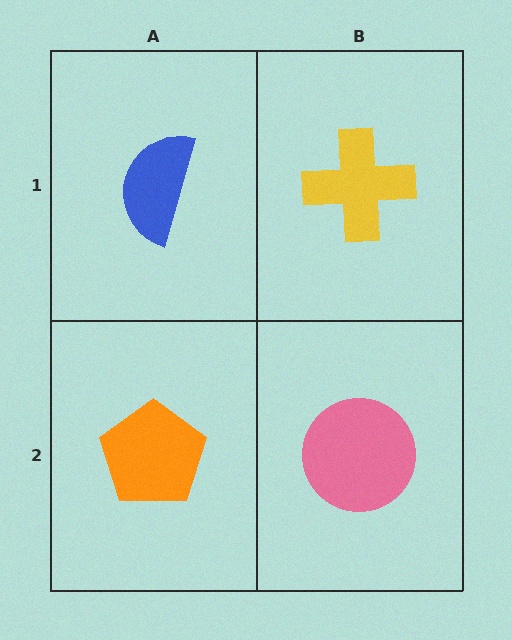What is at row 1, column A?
A blue semicircle.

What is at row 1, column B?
A yellow cross.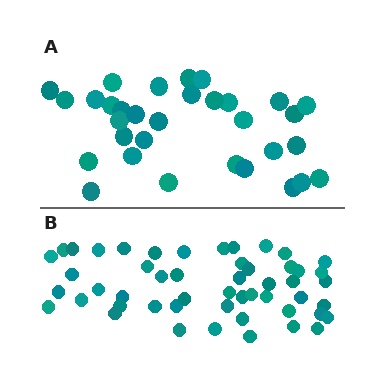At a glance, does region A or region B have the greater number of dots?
Region B (the bottom region) has more dots.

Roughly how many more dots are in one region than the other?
Region B has approximately 20 more dots than region A.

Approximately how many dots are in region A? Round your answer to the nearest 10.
About 30 dots. (The exact count is 32, which rounds to 30.)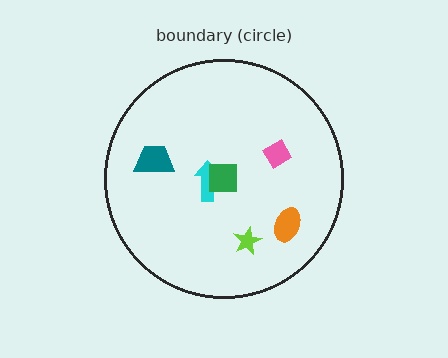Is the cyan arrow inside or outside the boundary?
Inside.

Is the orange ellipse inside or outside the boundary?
Inside.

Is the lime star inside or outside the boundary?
Inside.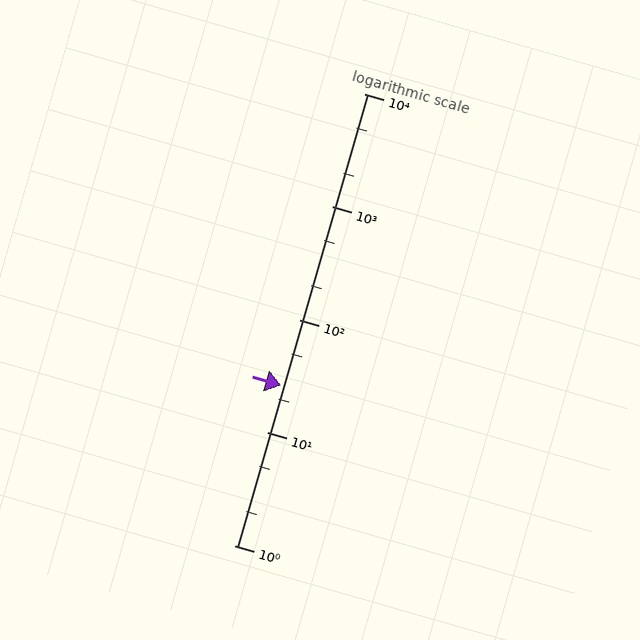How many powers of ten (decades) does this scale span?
The scale spans 4 decades, from 1 to 10000.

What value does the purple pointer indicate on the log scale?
The pointer indicates approximately 26.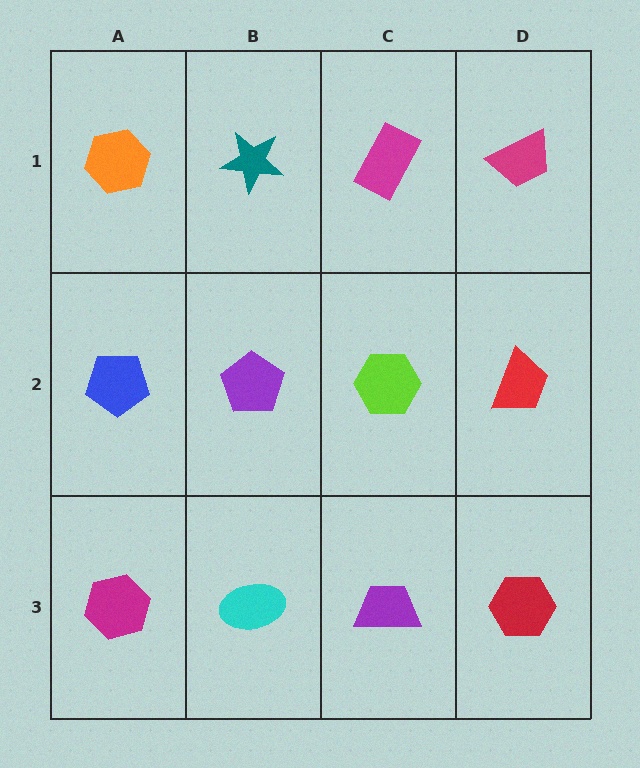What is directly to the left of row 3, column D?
A purple trapezoid.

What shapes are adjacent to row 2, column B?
A teal star (row 1, column B), a cyan ellipse (row 3, column B), a blue pentagon (row 2, column A), a lime hexagon (row 2, column C).